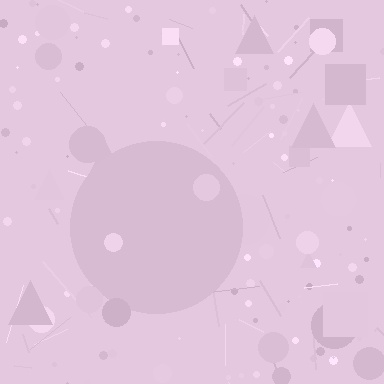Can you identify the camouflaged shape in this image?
The camouflaged shape is a circle.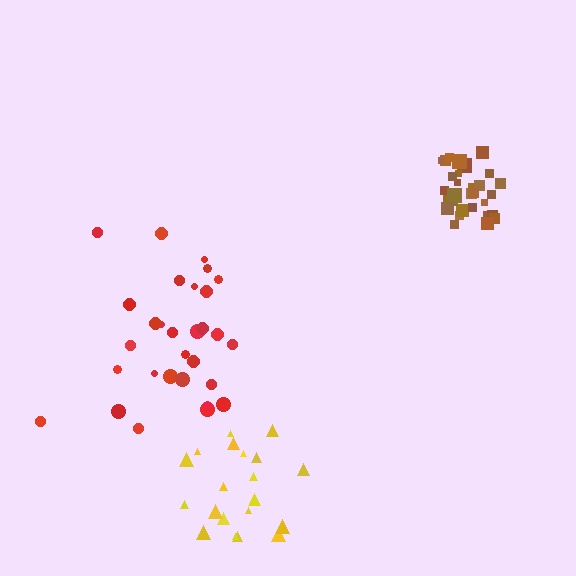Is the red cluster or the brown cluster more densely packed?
Brown.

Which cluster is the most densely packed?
Brown.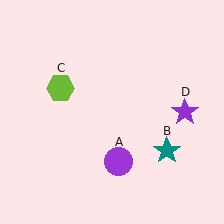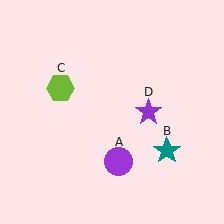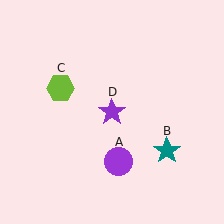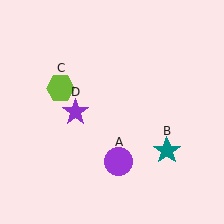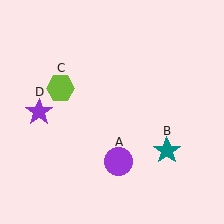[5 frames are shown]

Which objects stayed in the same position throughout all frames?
Purple circle (object A) and teal star (object B) and lime hexagon (object C) remained stationary.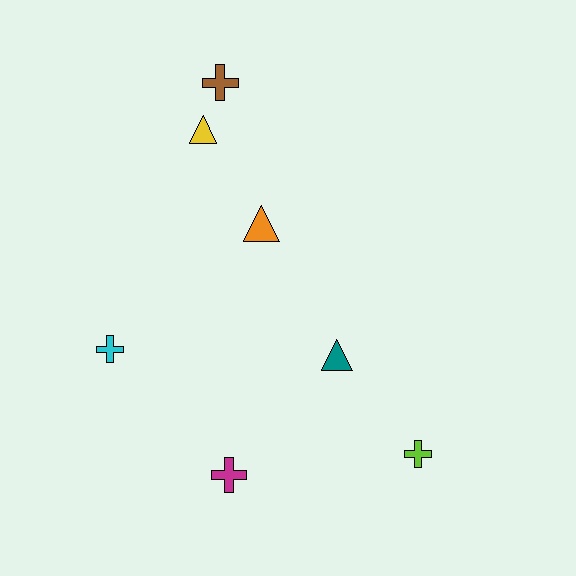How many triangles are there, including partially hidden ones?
There are 3 triangles.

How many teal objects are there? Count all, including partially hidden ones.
There is 1 teal object.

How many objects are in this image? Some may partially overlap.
There are 7 objects.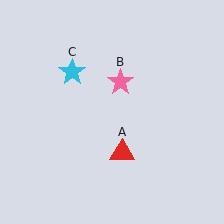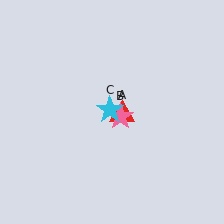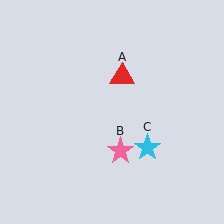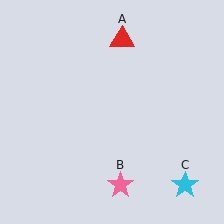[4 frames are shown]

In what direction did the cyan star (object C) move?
The cyan star (object C) moved down and to the right.